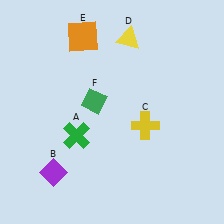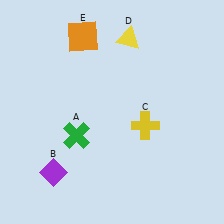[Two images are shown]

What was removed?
The green diamond (F) was removed in Image 2.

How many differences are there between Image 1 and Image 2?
There is 1 difference between the two images.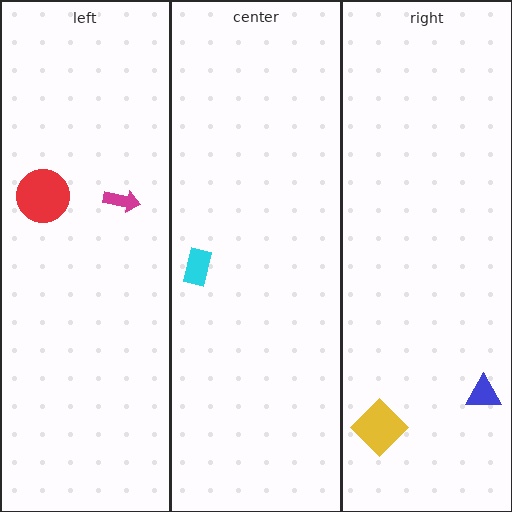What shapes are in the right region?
The blue triangle, the yellow diamond.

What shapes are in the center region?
The cyan rectangle.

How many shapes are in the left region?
2.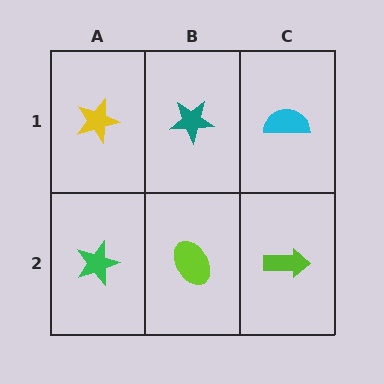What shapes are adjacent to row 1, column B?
A lime ellipse (row 2, column B), a yellow star (row 1, column A), a cyan semicircle (row 1, column C).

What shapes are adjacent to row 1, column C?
A lime arrow (row 2, column C), a teal star (row 1, column B).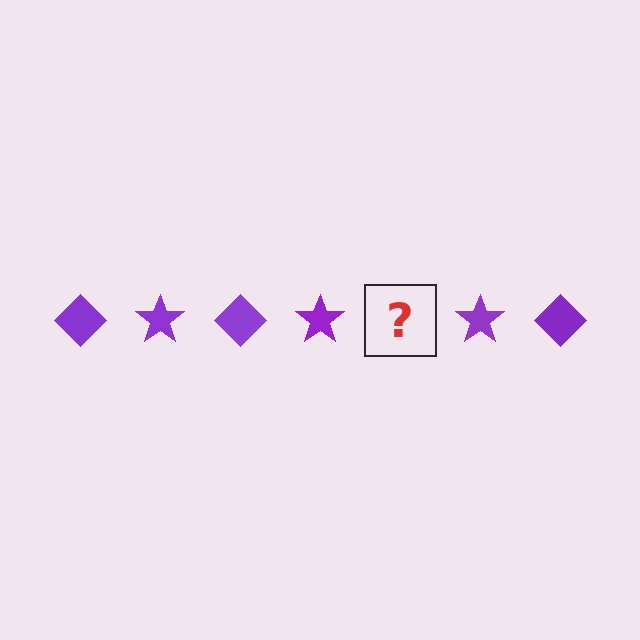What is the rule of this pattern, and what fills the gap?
The rule is that the pattern cycles through diamond, star shapes in purple. The gap should be filled with a purple diamond.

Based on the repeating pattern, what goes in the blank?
The blank should be a purple diamond.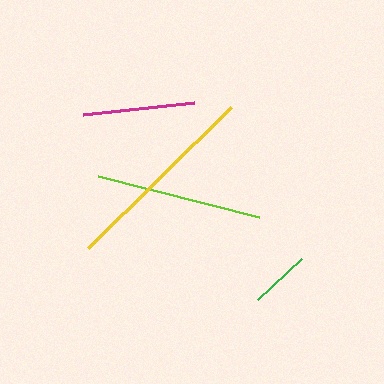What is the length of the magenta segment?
The magenta segment is approximately 112 pixels long.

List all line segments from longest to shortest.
From longest to shortest: yellow, lime, magenta, green.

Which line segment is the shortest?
The green line is the shortest at approximately 60 pixels.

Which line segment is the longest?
The yellow line is the longest at approximately 201 pixels.